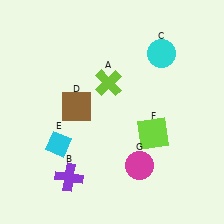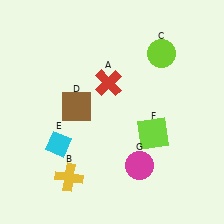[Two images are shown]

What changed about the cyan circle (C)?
In Image 1, C is cyan. In Image 2, it changed to lime.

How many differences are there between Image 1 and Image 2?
There are 3 differences between the two images.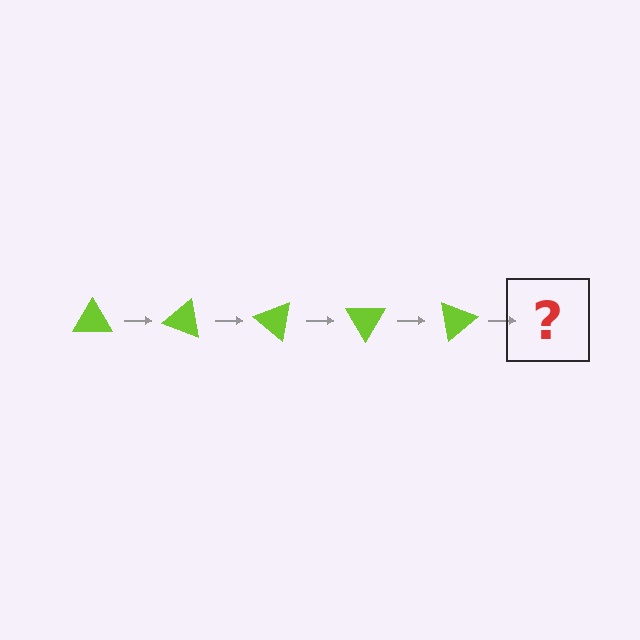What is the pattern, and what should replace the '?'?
The pattern is that the triangle rotates 20 degrees each step. The '?' should be a lime triangle rotated 100 degrees.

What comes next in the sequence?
The next element should be a lime triangle rotated 100 degrees.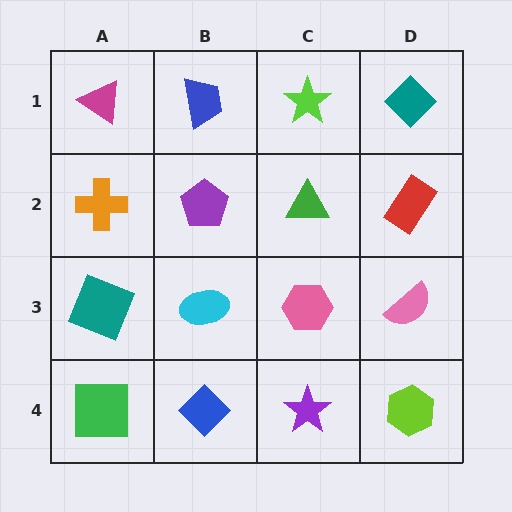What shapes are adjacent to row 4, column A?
A teal square (row 3, column A), a blue diamond (row 4, column B).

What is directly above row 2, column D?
A teal diamond.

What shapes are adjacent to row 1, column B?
A purple pentagon (row 2, column B), a magenta triangle (row 1, column A), a lime star (row 1, column C).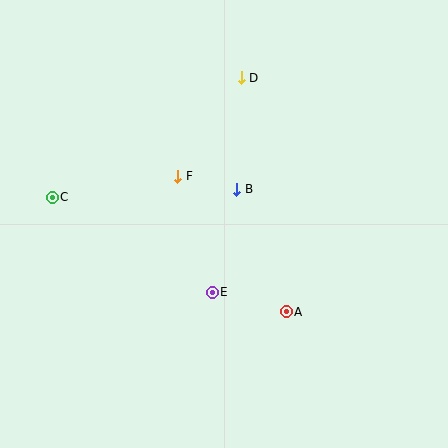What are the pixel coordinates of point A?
Point A is at (286, 312).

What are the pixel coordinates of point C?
Point C is at (52, 197).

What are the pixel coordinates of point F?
Point F is at (178, 176).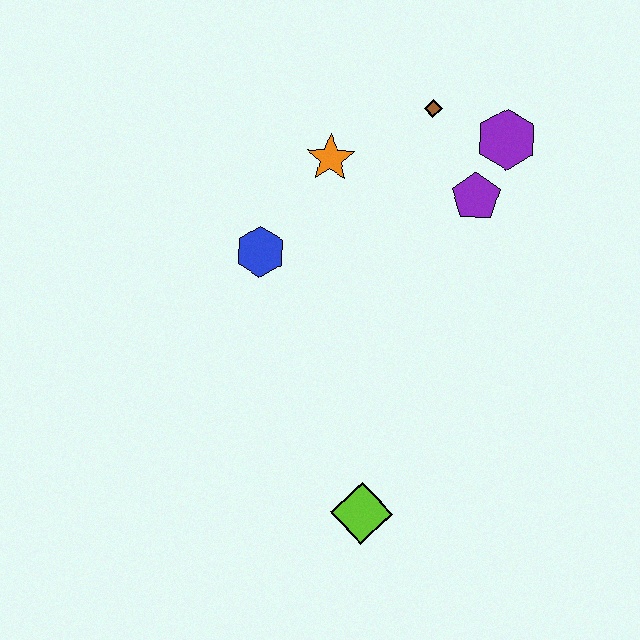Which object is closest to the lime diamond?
The blue hexagon is closest to the lime diamond.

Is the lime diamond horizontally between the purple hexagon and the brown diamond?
No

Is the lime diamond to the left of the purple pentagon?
Yes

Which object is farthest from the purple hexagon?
The lime diamond is farthest from the purple hexagon.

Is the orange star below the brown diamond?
Yes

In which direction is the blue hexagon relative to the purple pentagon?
The blue hexagon is to the left of the purple pentagon.